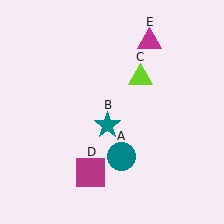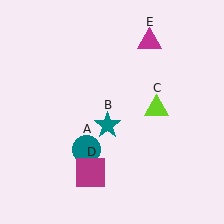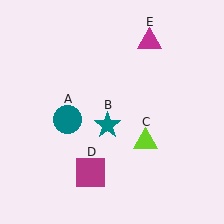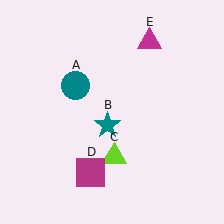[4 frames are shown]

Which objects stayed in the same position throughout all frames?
Teal star (object B) and magenta square (object D) and magenta triangle (object E) remained stationary.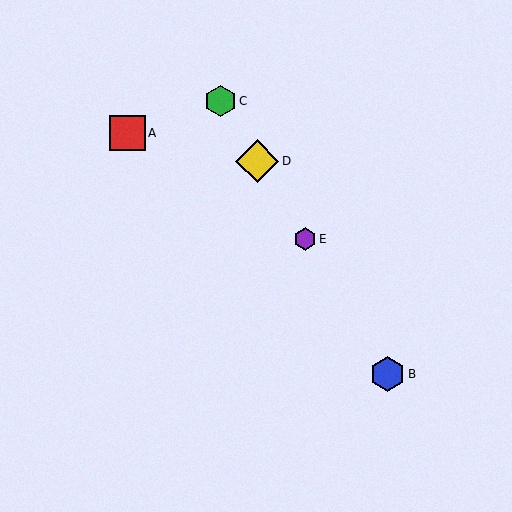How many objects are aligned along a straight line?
4 objects (B, C, D, E) are aligned along a straight line.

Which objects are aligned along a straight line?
Objects B, C, D, E are aligned along a straight line.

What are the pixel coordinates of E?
Object E is at (305, 239).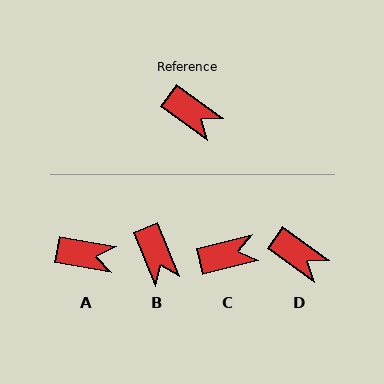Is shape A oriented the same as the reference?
No, it is off by about 26 degrees.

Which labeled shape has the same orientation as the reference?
D.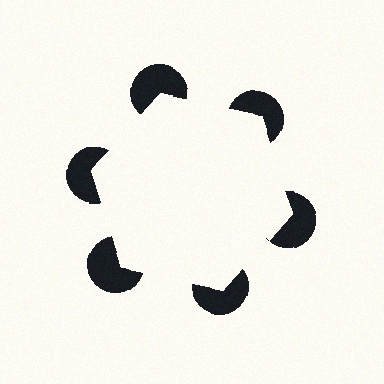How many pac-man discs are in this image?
There are 6 — one at each vertex of the illusory hexagon.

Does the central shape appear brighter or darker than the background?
It typically appears slightly brighter than the background, even though no actual brightness change is drawn.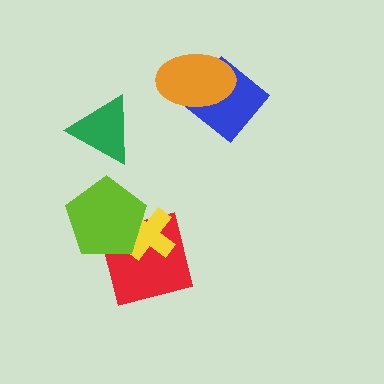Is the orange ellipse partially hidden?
No, no other shape covers it.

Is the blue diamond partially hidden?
Yes, it is partially covered by another shape.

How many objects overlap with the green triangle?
0 objects overlap with the green triangle.